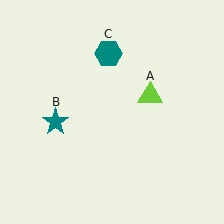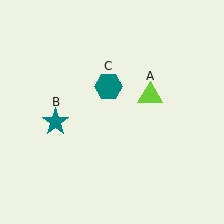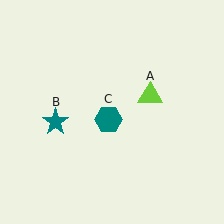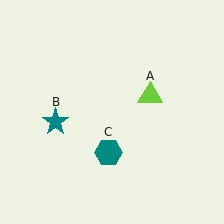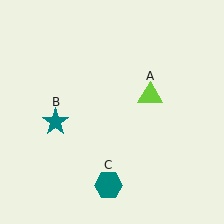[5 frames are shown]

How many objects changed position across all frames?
1 object changed position: teal hexagon (object C).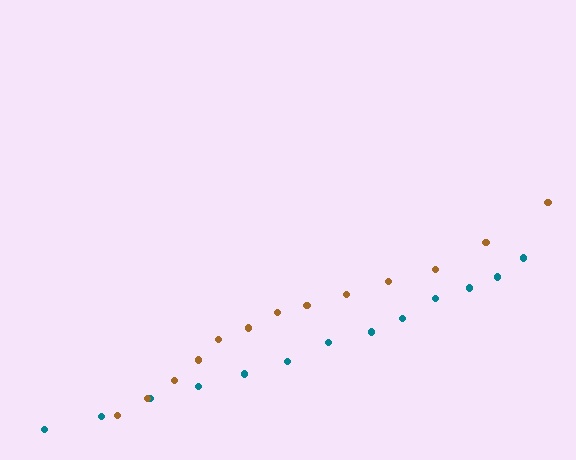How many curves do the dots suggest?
There are 2 distinct paths.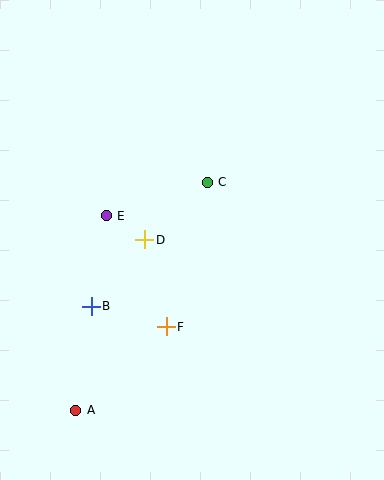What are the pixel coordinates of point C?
Point C is at (207, 182).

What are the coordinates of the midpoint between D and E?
The midpoint between D and E is at (125, 228).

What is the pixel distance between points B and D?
The distance between B and D is 85 pixels.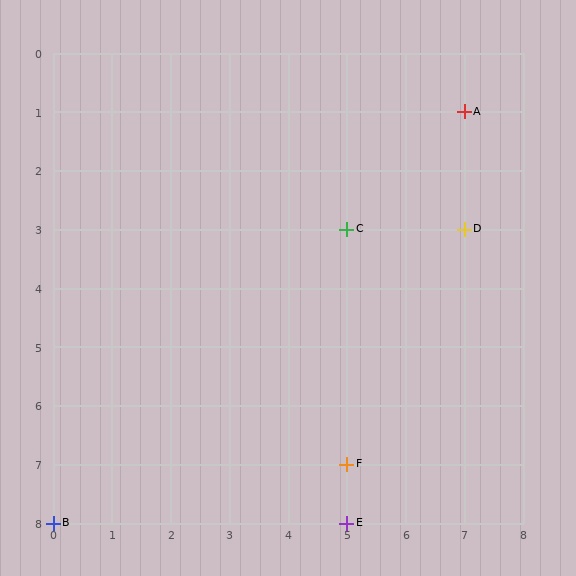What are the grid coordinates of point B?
Point B is at grid coordinates (0, 8).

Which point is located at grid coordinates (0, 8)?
Point B is at (0, 8).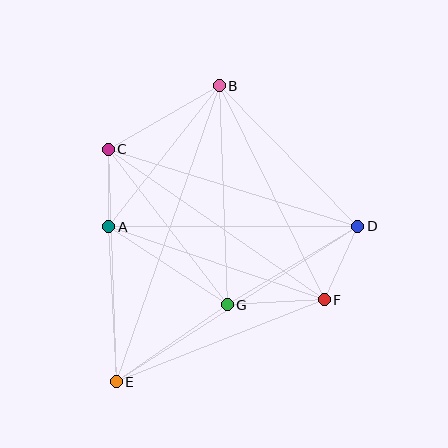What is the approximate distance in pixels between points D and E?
The distance between D and E is approximately 287 pixels.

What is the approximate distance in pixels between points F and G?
The distance between F and G is approximately 97 pixels.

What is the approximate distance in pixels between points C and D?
The distance between C and D is approximately 261 pixels.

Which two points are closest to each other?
Points A and C are closest to each other.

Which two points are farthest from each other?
Points B and E are farthest from each other.